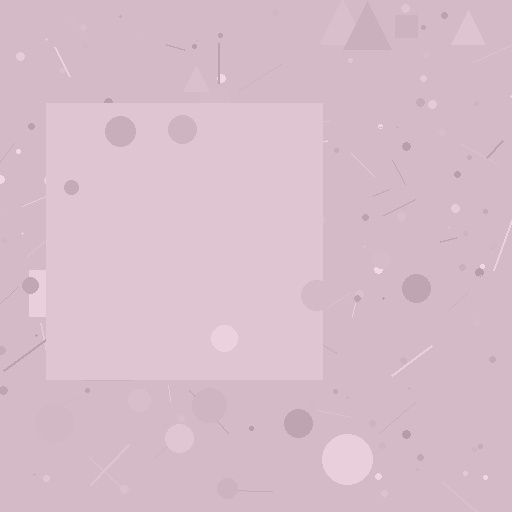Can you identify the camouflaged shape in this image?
The camouflaged shape is a square.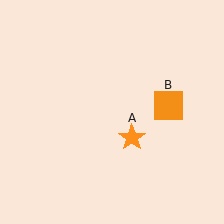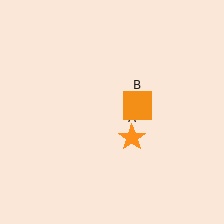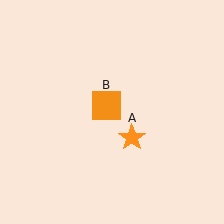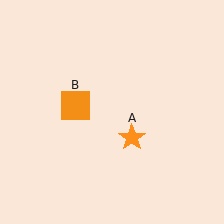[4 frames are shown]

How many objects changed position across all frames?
1 object changed position: orange square (object B).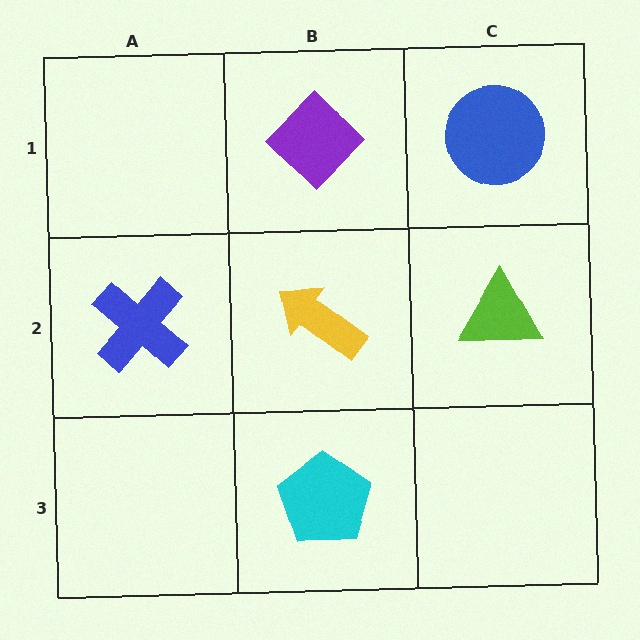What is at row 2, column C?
A lime triangle.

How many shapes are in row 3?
1 shape.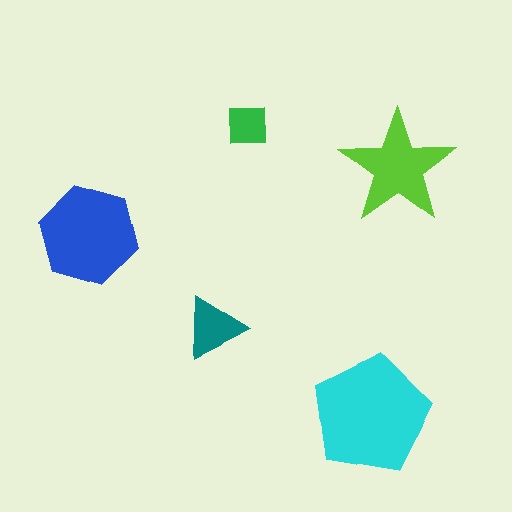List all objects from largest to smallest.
The cyan pentagon, the blue hexagon, the lime star, the teal triangle, the green square.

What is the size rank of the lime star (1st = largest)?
3rd.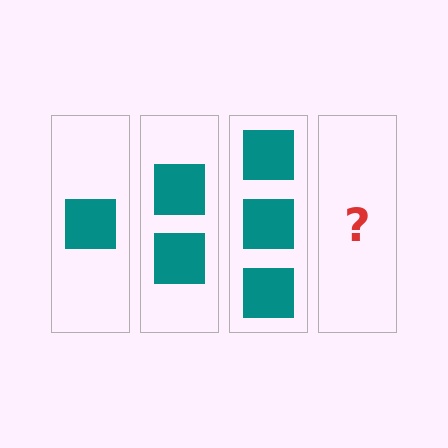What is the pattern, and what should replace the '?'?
The pattern is that each step adds one more square. The '?' should be 4 squares.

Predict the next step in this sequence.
The next step is 4 squares.